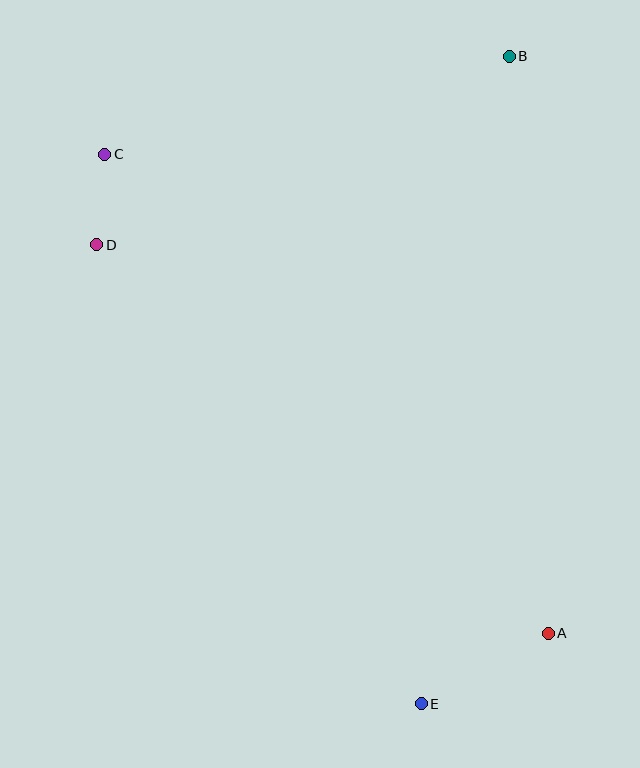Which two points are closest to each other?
Points C and D are closest to each other.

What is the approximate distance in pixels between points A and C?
The distance between A and C is approximately 653 pixels.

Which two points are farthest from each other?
Points B and E are farthest from each other.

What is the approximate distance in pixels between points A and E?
The distance between A and E is approximately 145 pixels.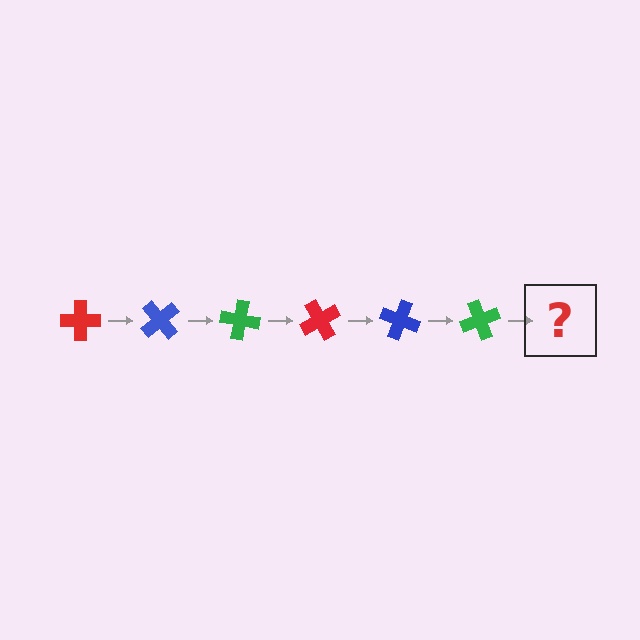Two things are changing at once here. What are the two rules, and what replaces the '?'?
The two rules are that it rotates 50 degrees each step and the color cycles through red, blue, and green. The '?' should be a red cross, rotated 300 degrees from the start.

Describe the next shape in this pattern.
It should be a red cross, rotated 300 degrees from the start.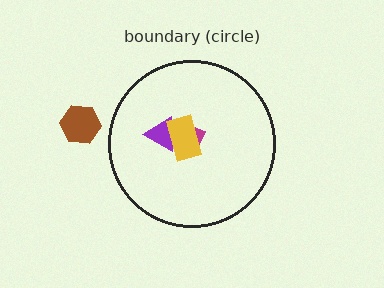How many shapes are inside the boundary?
3 inside, 1 outside.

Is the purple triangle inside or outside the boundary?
Inside.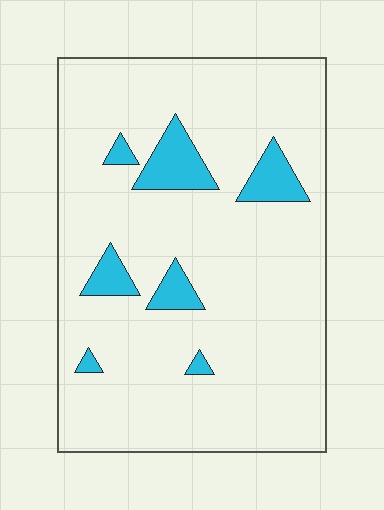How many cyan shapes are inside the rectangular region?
7.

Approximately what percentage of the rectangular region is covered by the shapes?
Approximately 10%.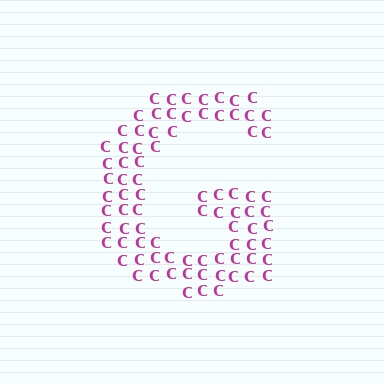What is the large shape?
The large shape is the letter G.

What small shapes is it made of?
It is made of small letter C's.